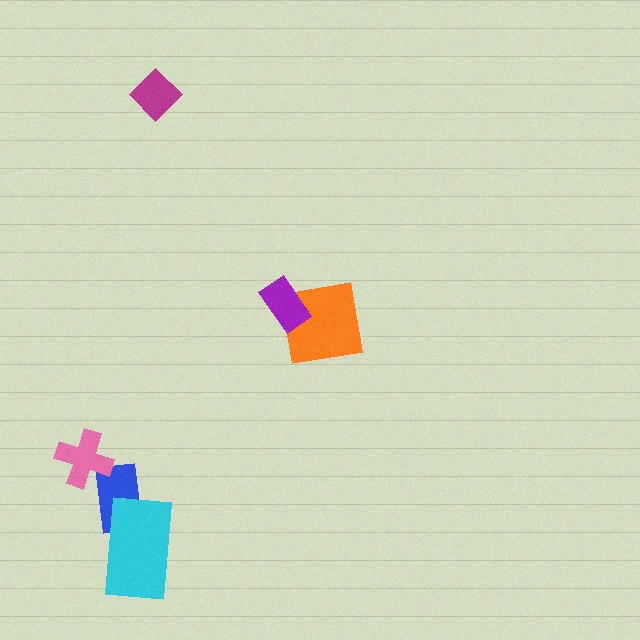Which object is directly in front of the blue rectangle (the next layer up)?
The cyan rectangle is directly in front of the blue rectangle.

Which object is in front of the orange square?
The purple rectangle is in front of the orange square.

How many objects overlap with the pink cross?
1 object overlaps with the pink cross.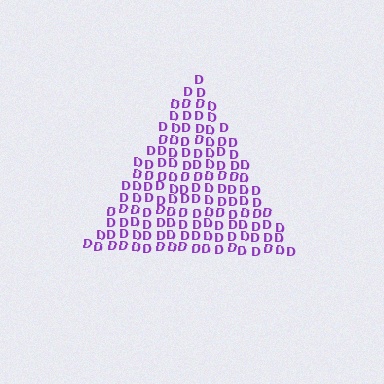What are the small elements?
The small elements are letter D's.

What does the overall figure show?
The overall figure shows a triangle.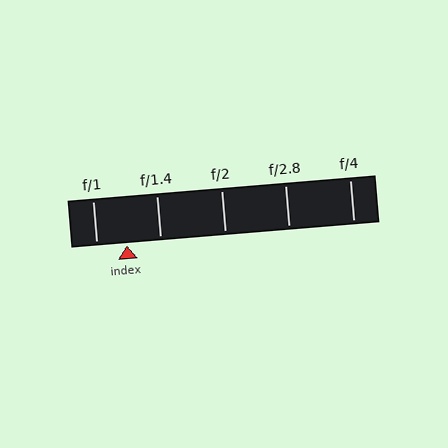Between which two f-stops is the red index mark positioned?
The index mark is between f/1 and f/1.4.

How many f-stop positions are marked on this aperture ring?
There are 5 f-stop positions marked.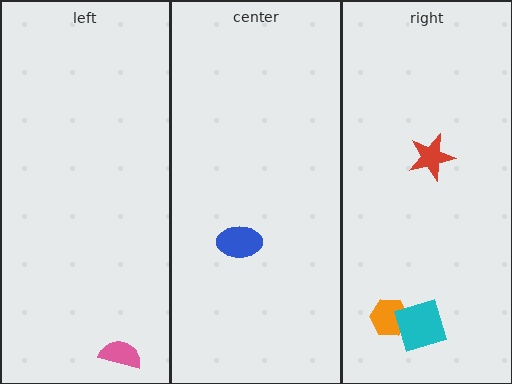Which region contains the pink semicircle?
The left region.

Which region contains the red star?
The right region.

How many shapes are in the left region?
1.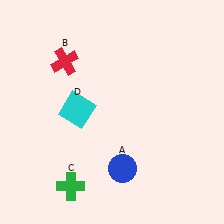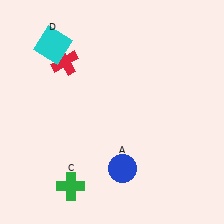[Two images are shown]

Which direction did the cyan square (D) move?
The cyan square (D) moved up.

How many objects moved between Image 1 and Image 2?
1 object moved between the two images.